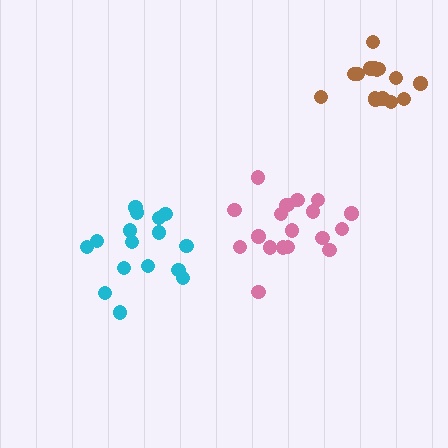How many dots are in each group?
Group 1: 20 dots, Group 2: 16 dots, Group 3: 15 dots (51 total).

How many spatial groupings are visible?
There are 3 spatial groupings.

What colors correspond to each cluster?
The clusters are colored: pink, cyan, brown.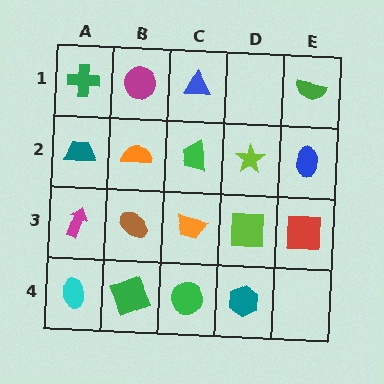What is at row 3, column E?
A red square.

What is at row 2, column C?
A green trapezoid.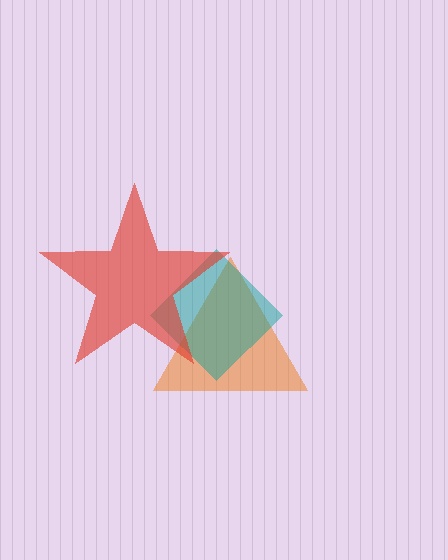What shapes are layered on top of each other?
The layered shapes are: an orange triangle, a teal diamond, a red star.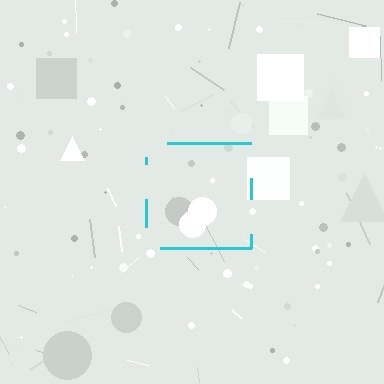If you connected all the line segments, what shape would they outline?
They would outline a square.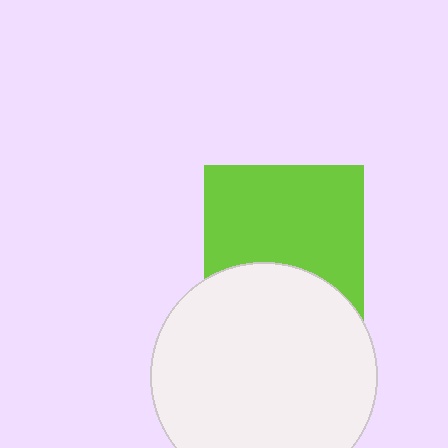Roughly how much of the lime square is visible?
Most of it is visible (roughly 68%).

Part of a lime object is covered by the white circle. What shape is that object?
It is a square.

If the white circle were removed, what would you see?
You would see the complete lime square.